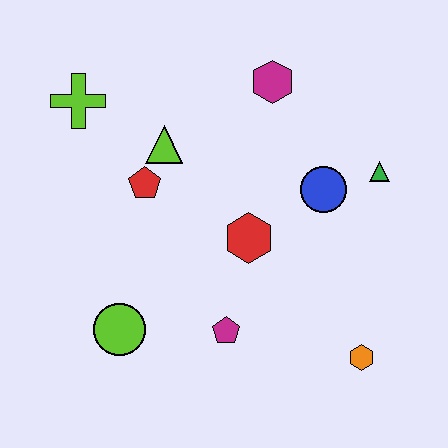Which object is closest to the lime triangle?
The red pentagon is closest to the lime triangle.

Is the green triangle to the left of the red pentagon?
No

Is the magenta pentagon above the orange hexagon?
Yes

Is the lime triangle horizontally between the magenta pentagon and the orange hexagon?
No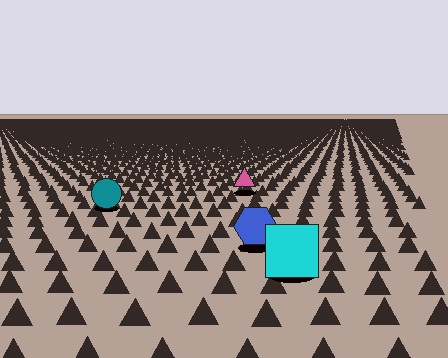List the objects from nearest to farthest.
From nearest to farthest: the cyan square, the blue hexagon, the teal circle, the pink triangle.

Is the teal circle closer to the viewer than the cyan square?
No. The cyan square is closer — you can tell from the texture gradient: the ground texture is coarser near it.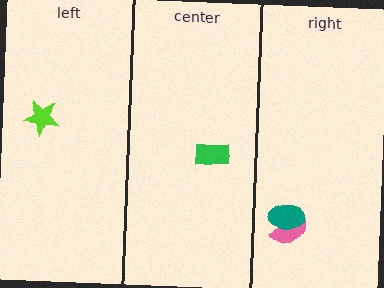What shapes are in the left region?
The lime star.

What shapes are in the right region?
The pink semicircle, the teal ellipse.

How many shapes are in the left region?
1.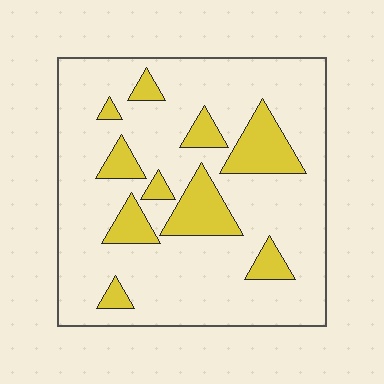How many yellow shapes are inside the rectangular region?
10.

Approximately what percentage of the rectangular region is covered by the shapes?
Approximately 20%.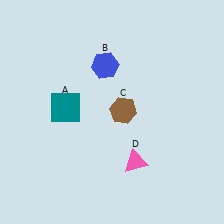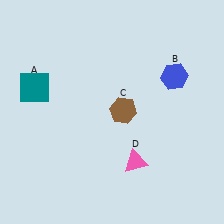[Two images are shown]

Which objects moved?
The objects that moved are: the teal square (A), the blue hexagon (B).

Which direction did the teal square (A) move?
The teal square (A) moved left.